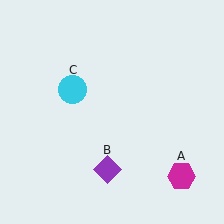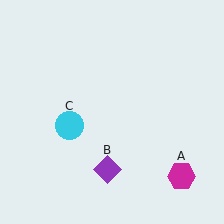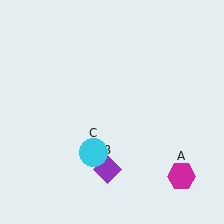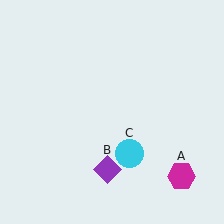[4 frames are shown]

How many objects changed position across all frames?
1 object changed position: cyan circle (object C).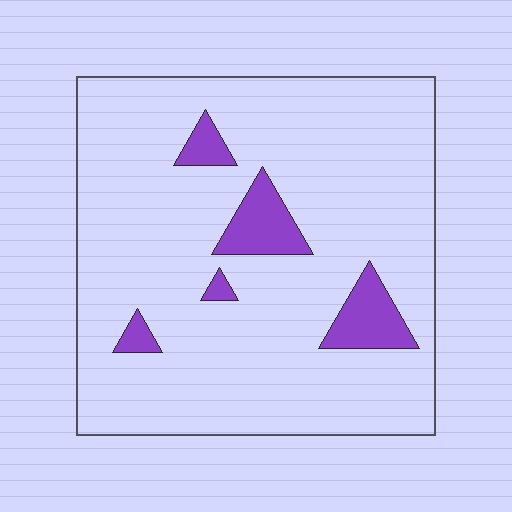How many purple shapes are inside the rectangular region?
5.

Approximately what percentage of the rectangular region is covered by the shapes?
Approximately 10%.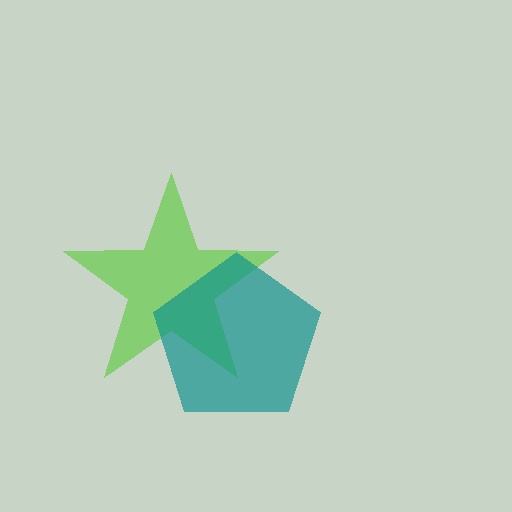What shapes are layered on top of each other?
The layered shapes are: a lime star, a teal pentagon.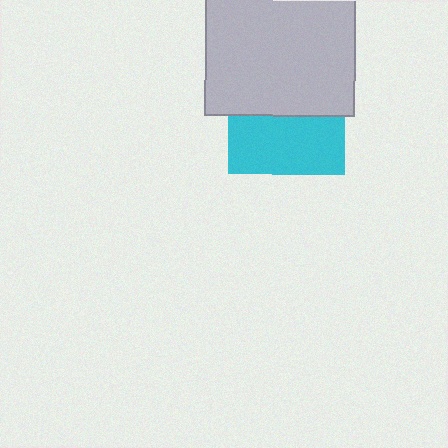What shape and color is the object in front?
The object in front is a light gray square.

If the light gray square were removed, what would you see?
You would see the complete cyan square.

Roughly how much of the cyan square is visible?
About half of it is visible (roughly 50%).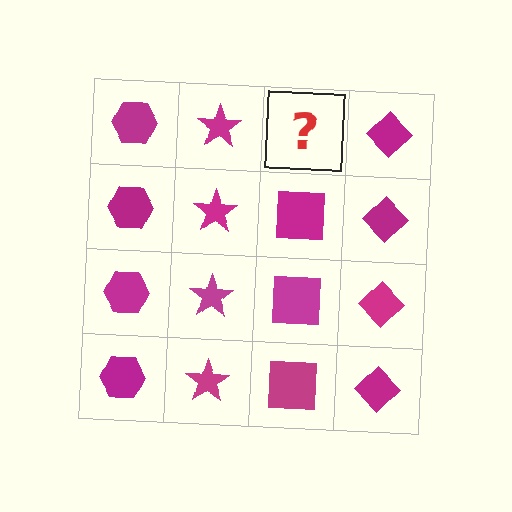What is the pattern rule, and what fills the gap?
The rule is that each column has a consistent shape. The gap should be filled with a magenta square.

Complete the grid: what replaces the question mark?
The question mark should be replaced with a magenta square.